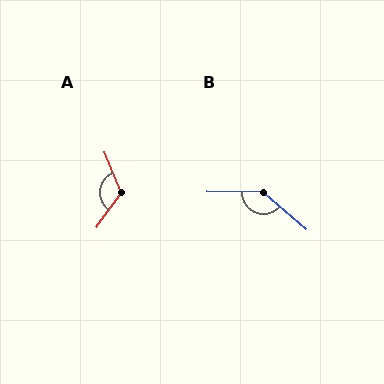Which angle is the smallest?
A, at approximately 122 degrees.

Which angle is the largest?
B, at approximately 140 degrees.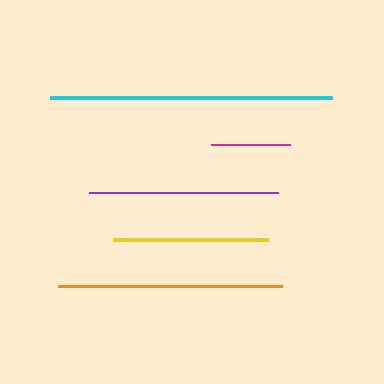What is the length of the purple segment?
The purple segment is approximately 189 pixels long.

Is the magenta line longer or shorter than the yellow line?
The yellow line is longer than the magenta line.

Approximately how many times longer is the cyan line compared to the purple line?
The cyan line is approximately 1.5 times the length of the purple line.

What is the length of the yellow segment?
The yellow segment is approximately 155 pixels long.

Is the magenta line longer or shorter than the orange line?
The orange line is longer than the magenta line.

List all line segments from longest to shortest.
From longest to shortest: cyan, orange, purple, yellow, magenta.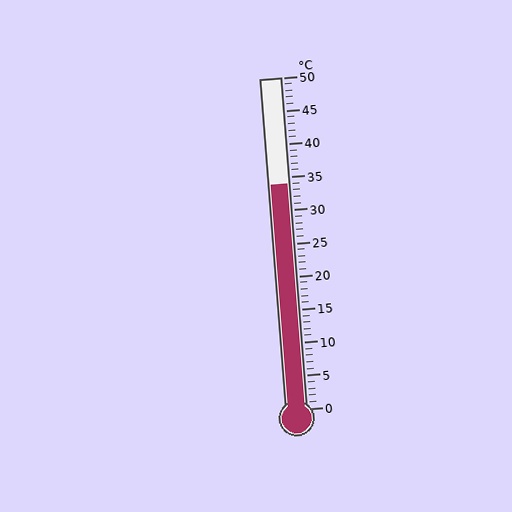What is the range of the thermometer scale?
The thermometer scale ranges from 0°C to 50°C.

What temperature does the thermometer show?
The thermometer shows approximately 34°C.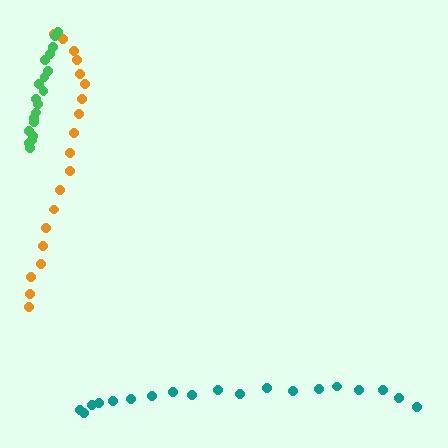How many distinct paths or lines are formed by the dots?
There are 3 distinct paths.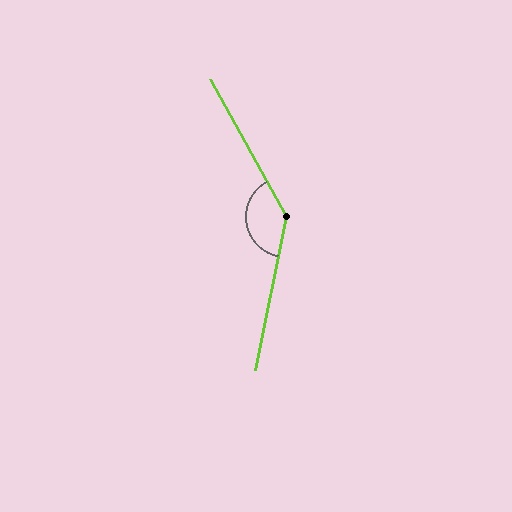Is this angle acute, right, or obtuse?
It is obtuse.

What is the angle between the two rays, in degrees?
Approximately 140 degrees.